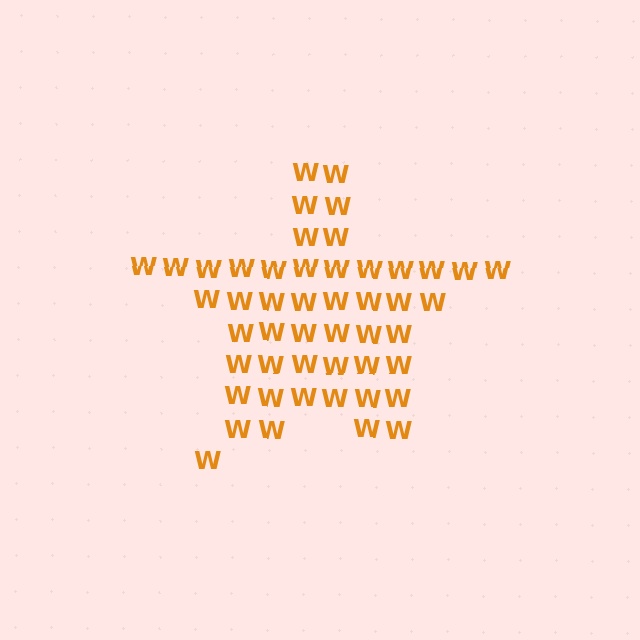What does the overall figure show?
The overall figure shows a star.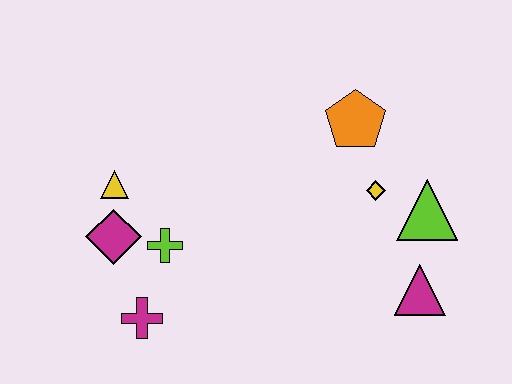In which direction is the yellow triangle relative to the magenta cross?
The yellow triangle is above the magenta cross.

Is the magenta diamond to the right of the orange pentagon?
No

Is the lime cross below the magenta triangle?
No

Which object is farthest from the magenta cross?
The lime triangle is farthest from the magenta cross.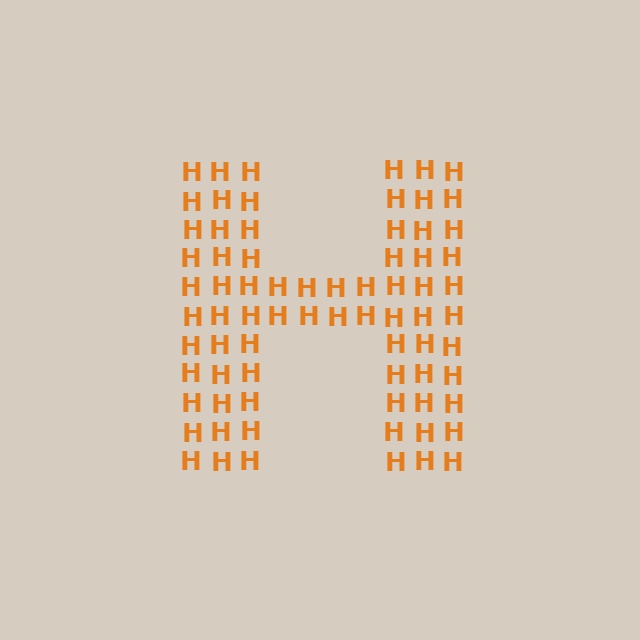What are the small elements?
The small elements are letter H's.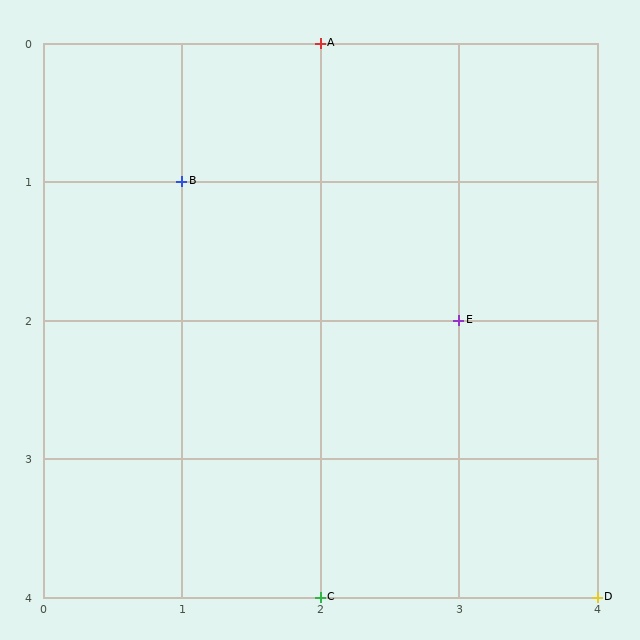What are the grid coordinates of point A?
Point A is at grid coordinates (2, 0).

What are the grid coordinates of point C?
Point C is at grid coordinates (2, 4).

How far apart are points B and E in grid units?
Points B and E are 2 columns and 1 row apart (about 2.2 grid units diagonally).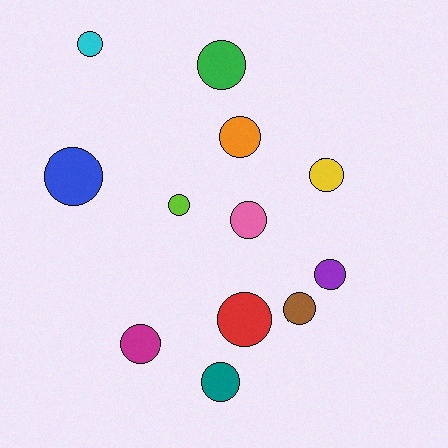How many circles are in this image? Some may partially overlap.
There are 12 circles.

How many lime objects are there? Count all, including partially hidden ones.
There is 1 lime object.